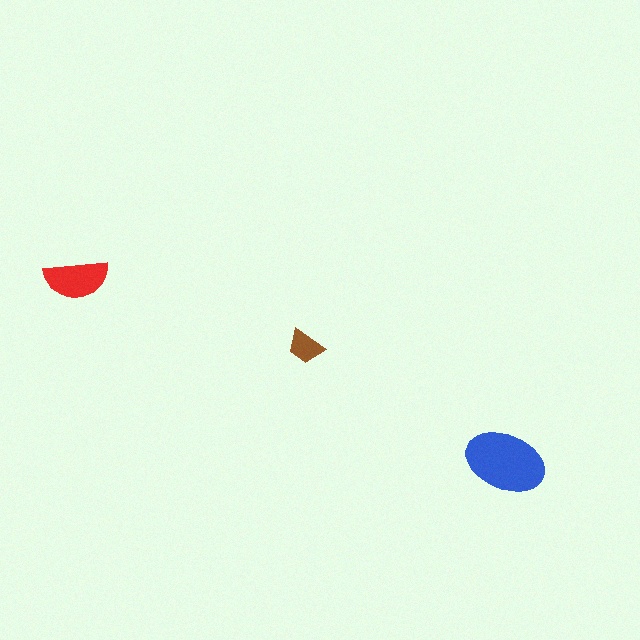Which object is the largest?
The blue ellipse.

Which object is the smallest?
The brown trapezoid.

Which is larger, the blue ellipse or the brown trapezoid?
The blue ellipse.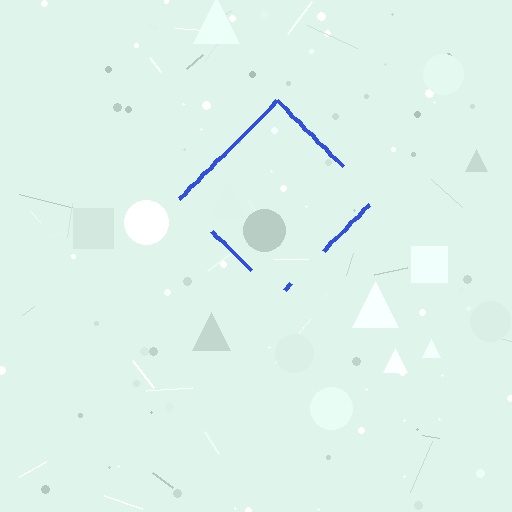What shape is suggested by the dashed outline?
The dashed outline suggests a diamond.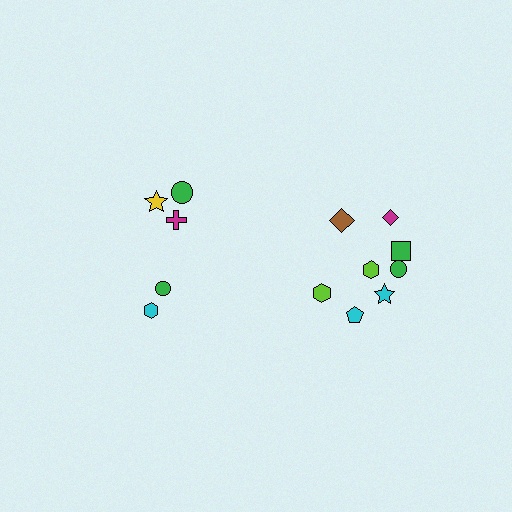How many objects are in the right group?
There are 8 objects.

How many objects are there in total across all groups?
There are 13 objects.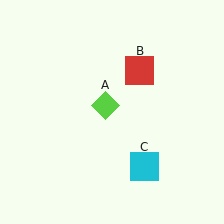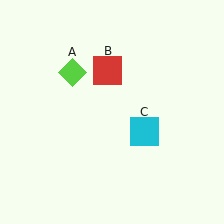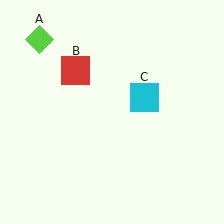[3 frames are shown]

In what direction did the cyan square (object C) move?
The cyan square (object C) moved up.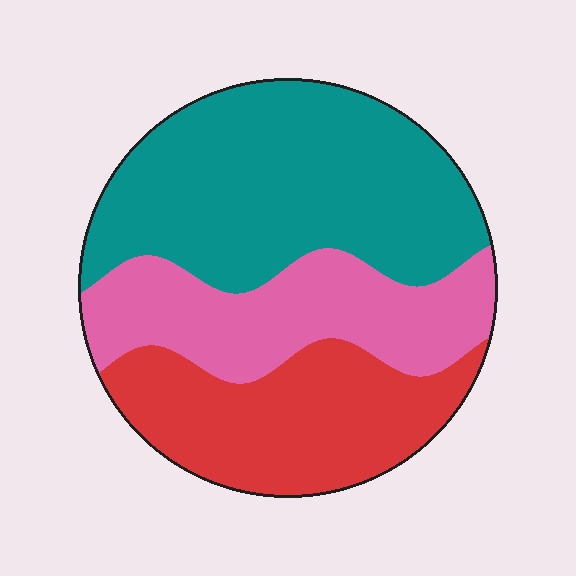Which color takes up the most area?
Teal, at roughly 45%.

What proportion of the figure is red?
Red covers roughly 30% of the figure.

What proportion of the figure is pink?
Pink takes up about one quarter (1/4) of the figure.